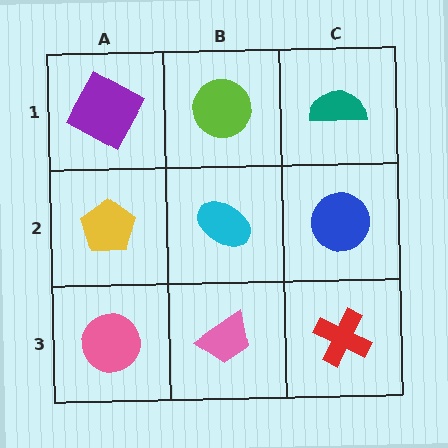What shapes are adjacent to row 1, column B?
A cyan ellipse (row 2, column B), a purple square (row 1, column A), a teal semicircle (row 1, column C).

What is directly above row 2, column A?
A purple square.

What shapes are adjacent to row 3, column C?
A blue circle (row 2, column C), a pink trapezoid (row 3, column B).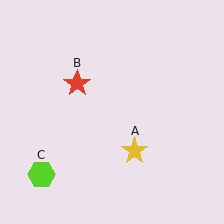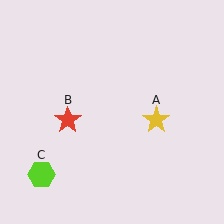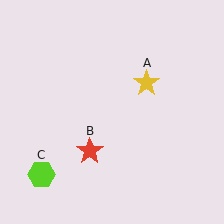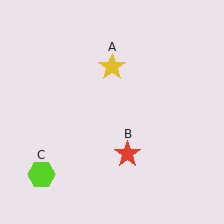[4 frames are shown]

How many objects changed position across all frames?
2 objects changed position: yellow star (object A), red star (object B).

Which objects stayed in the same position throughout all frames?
Lime hexagon (object C) remained stationary.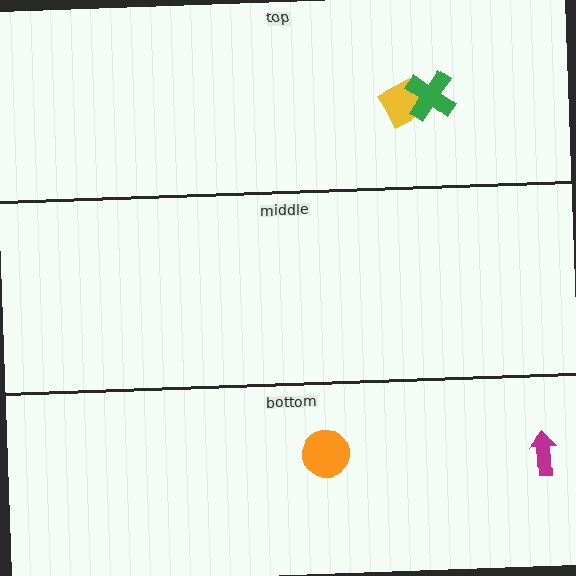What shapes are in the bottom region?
The orange circle, the magenta arrow.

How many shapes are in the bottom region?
2.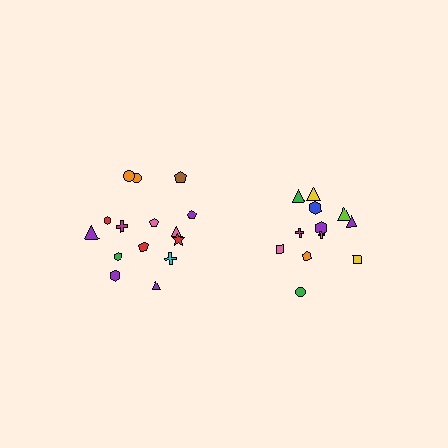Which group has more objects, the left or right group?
The left group.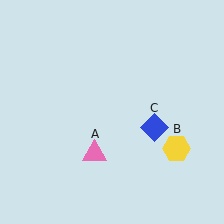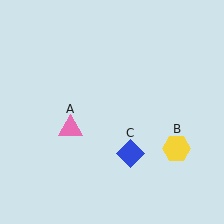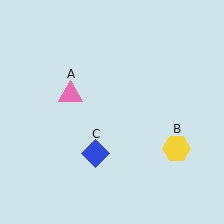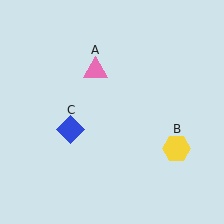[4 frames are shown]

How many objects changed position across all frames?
2 objects changed position: pink triangle (object A), blue diamond (object C).